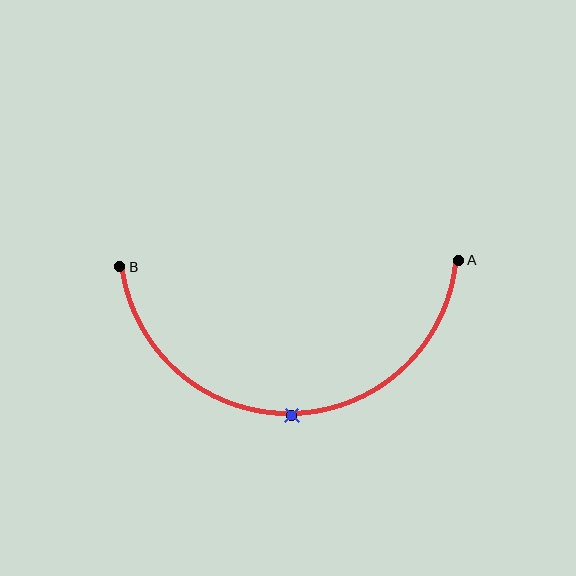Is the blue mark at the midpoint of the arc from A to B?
Yes. The blue mark lies on the arc at equal arc-length from both A and B — it is the arc midpoint.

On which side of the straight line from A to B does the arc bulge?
The arc bulges below the straight line connecting A and B.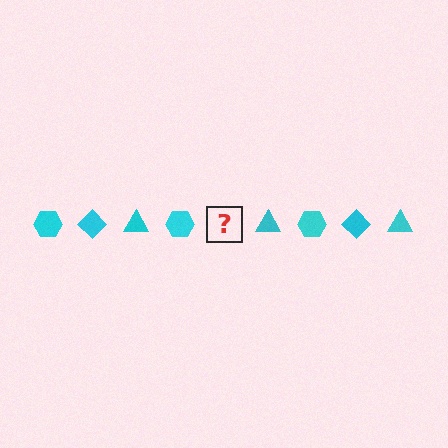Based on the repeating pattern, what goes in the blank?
The blank should be a cyan diamond.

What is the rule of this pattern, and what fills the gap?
The rule is that the pattern cycles through hexagon, diamond, triangle shapes in cyan. The gap should be filled with a cyan diamond.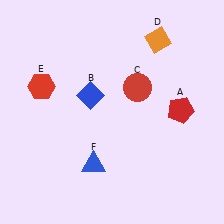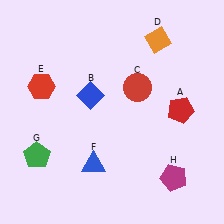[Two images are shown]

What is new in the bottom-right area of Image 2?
A magenta pentagon (H) was added in the bottom-right area of Image 2.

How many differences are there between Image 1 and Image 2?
There are 2 differences between the two images.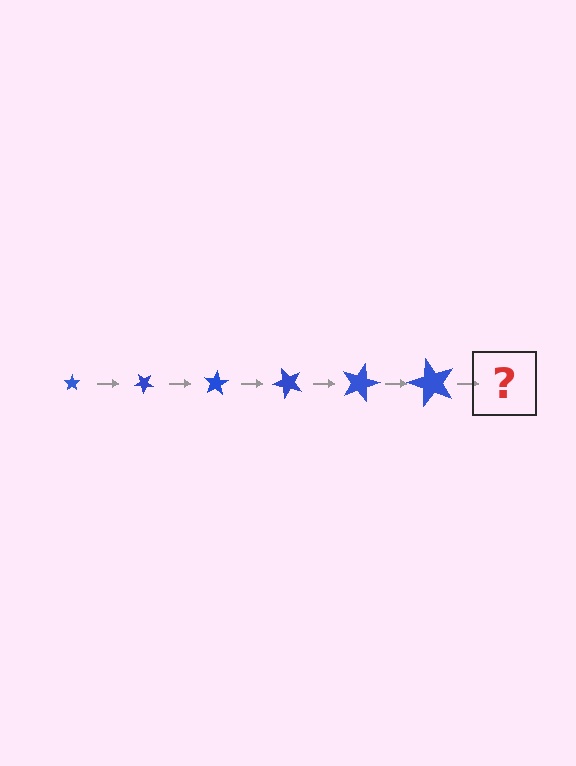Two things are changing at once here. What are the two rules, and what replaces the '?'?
The two rules are that the star grows larger each step and it rotates 40 degrees each step. The '?' should be a star, larger than the previous one and rotated 240 degrees from the start.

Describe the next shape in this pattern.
It should be a star, larger than the previous one and rotated 240 degrees from the start.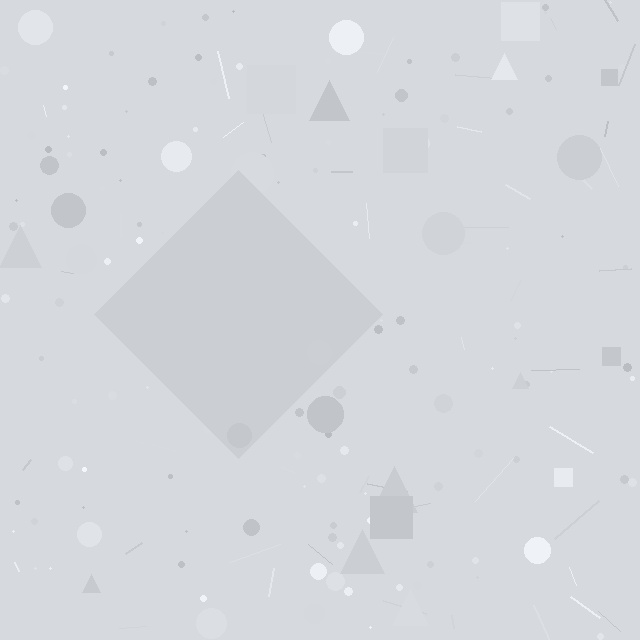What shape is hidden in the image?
A diamond is hidden in the image.